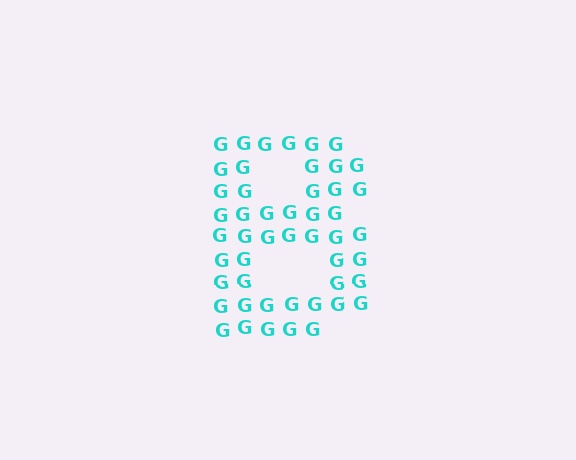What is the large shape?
The large shape is the letter B.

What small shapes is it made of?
It is made of small letter G's.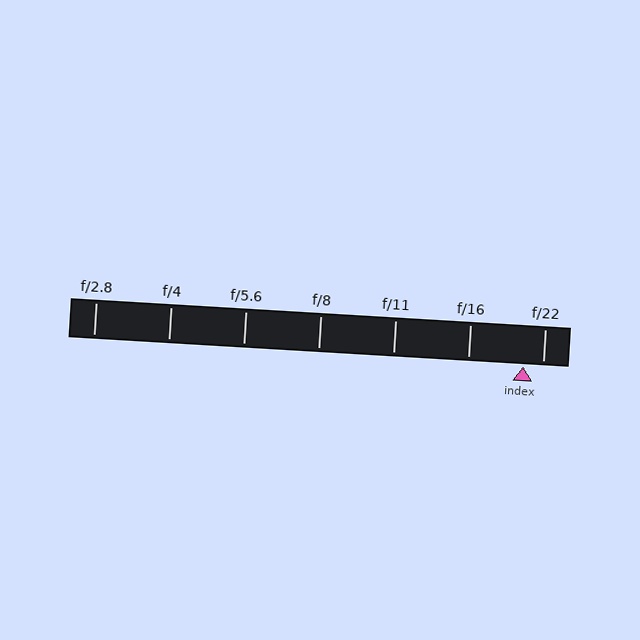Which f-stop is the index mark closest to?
The index mark is closest to f/22.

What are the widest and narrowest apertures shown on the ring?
The widest aperture shown is f/2.8 and the narrowest is f/22.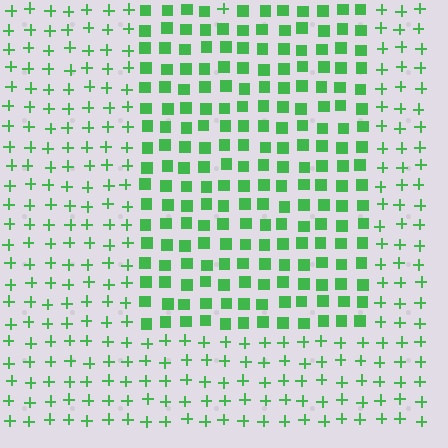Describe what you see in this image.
The image is filled with small green elements arranged in a uniform grid. A rectangle-shaped region contains squares, while the surrounding area contains plus signs. The boundary is defined purely by the change in element shape.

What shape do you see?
I see a rectangle.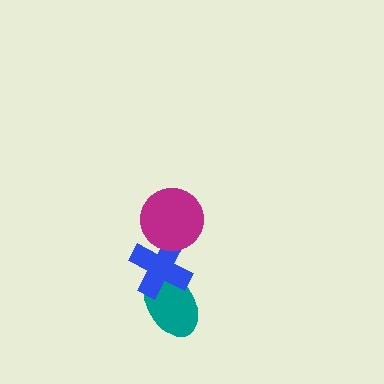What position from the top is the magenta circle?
The magenta circle is 1st from the top.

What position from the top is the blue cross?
The blue cross is 2nd from the top.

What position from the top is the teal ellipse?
The teal ellipse is 3rd from the top.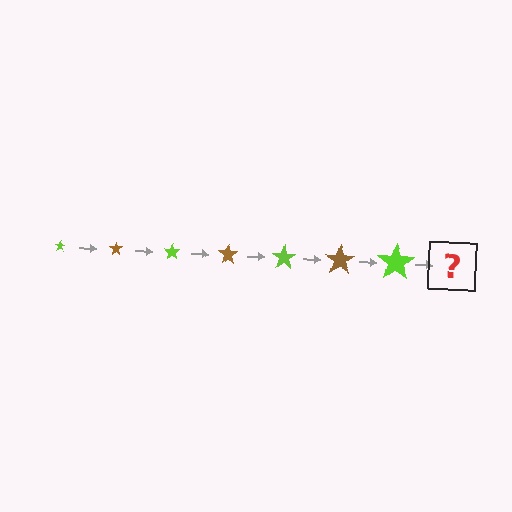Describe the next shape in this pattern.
It should be a brown star, larger than the previous one.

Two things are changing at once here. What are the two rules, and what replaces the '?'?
The two rules are that the star grows larger each step and the color cycles through lime and brown. The '?' should be a brown star, larger than the previous one.